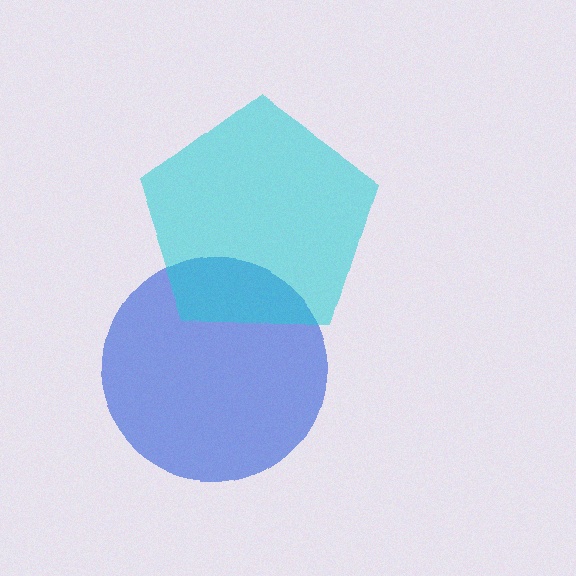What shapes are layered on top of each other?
The layered shapes are: a blue circle, a cyan pentagon.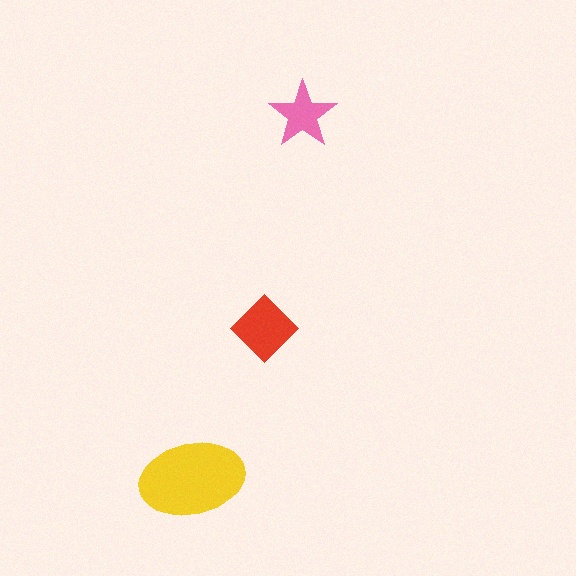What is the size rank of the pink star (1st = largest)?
3rd.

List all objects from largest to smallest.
The yellow ellipse, the red diamond, the pink star.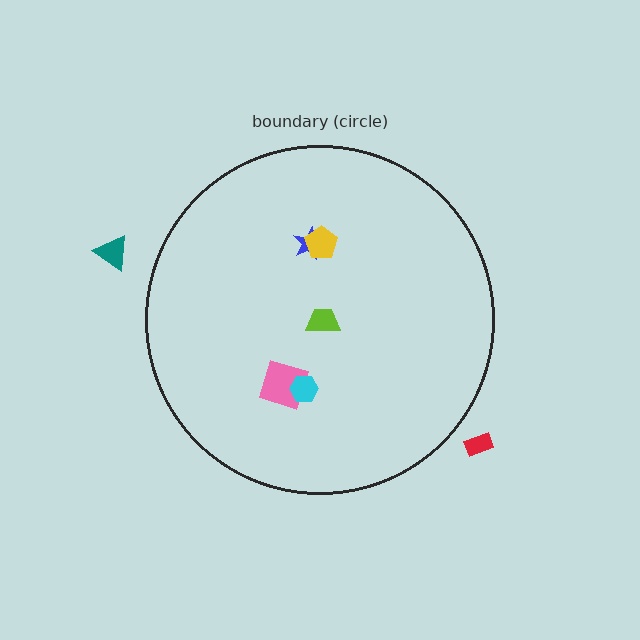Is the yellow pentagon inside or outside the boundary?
Inside.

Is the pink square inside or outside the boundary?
Inside.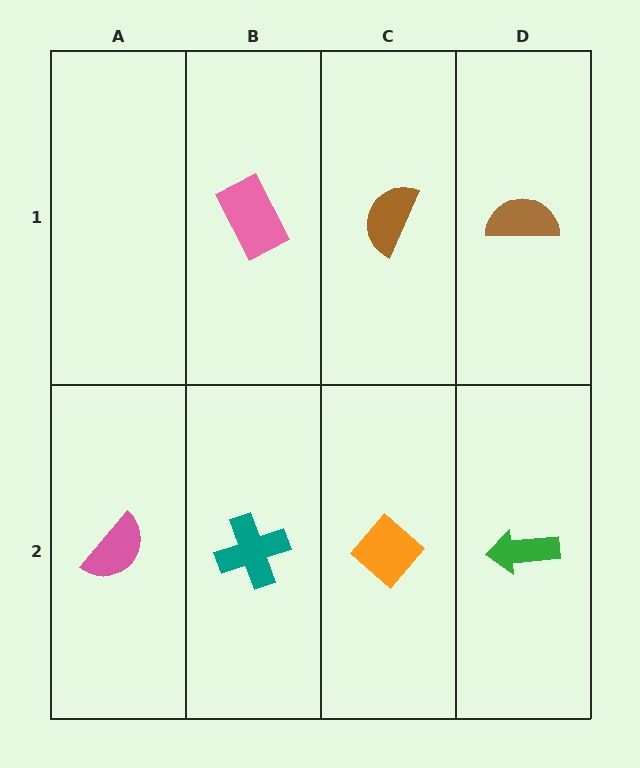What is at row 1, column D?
A brown semicircle.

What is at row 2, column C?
An orange diamond.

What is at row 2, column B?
A teal cross.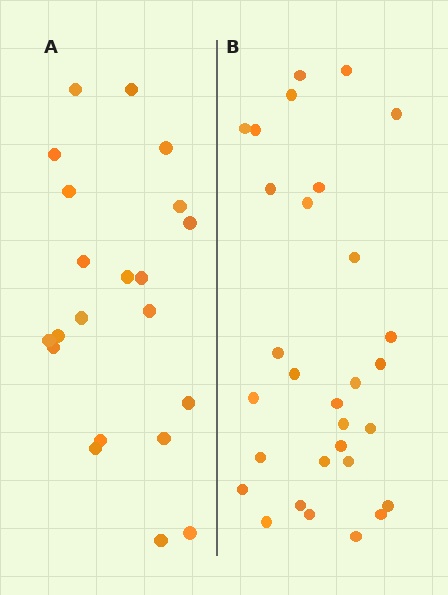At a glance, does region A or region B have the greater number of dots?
Region B (the right region) has more dots.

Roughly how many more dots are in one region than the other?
Region B has roughly 8 or so more dots than region A.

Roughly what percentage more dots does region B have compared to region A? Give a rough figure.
About 45% more.